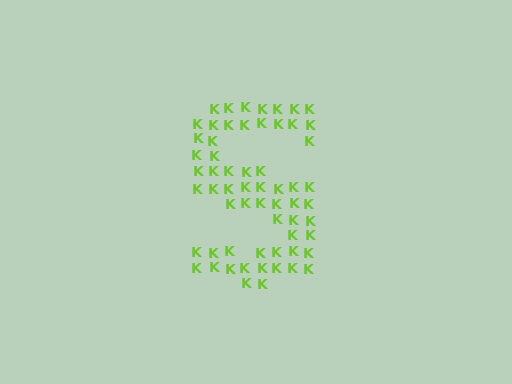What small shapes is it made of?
It is made of small letter K's.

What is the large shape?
The large shape is the letter S.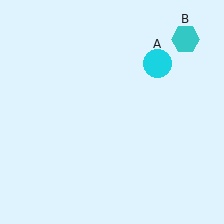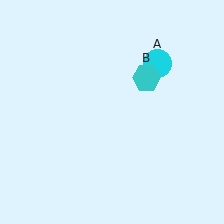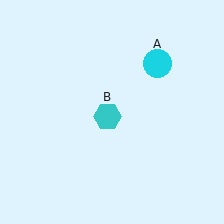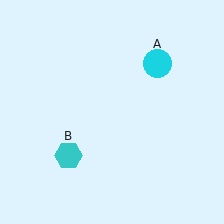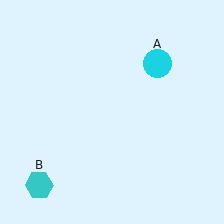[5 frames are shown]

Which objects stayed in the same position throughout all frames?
Cyan circle (object A) remained stationary.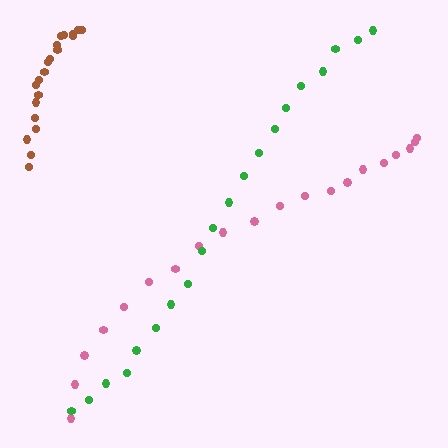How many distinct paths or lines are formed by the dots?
There are 3 distinct paths.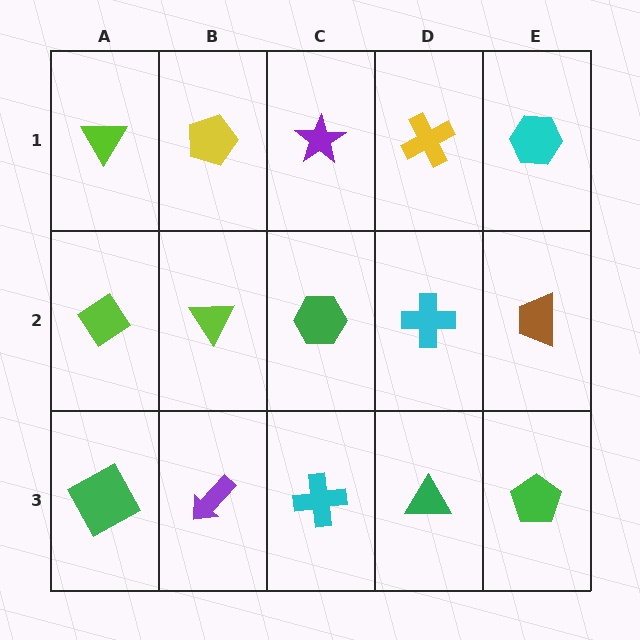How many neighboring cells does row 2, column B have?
4.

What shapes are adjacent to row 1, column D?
A cyan cross (row 2, column D), a purple star (row 1, column C), a cyan hexagon (row 1, column E).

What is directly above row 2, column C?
A purple star.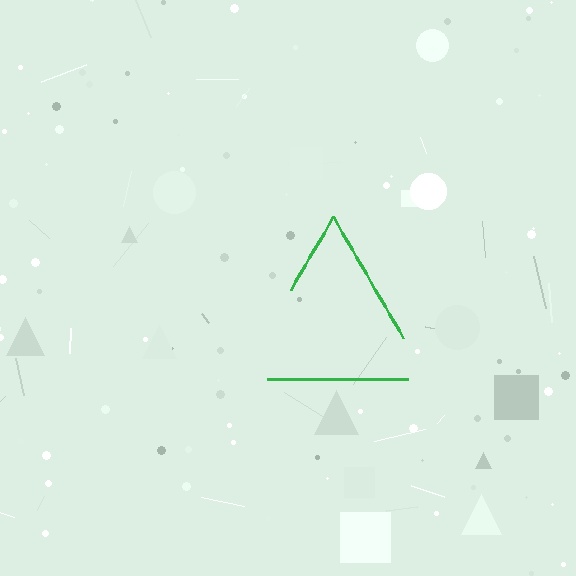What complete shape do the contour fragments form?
The contour fragments form a triangle.